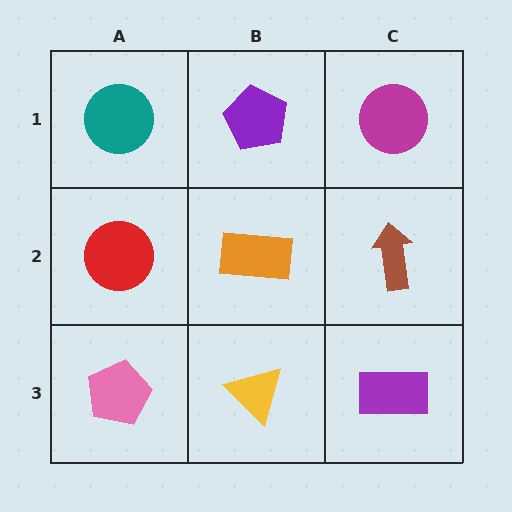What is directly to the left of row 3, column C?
A yellow triangle.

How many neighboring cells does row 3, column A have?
2.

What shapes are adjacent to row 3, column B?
An orange rectangle (row 2, column B), a pink pentagon (row 3, column A), a purple rectangle (row 3, column C).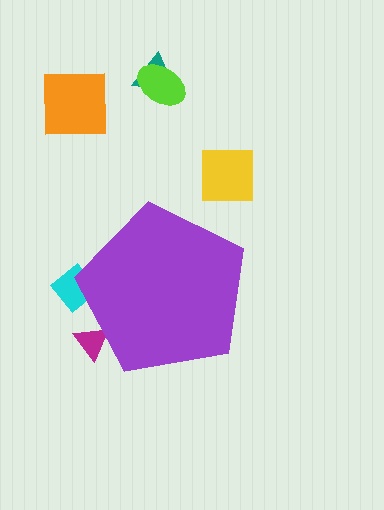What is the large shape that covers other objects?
A purple pentagon.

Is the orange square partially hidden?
No, the orange square is fully visible.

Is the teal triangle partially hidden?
No, the teal triangle is fully visible.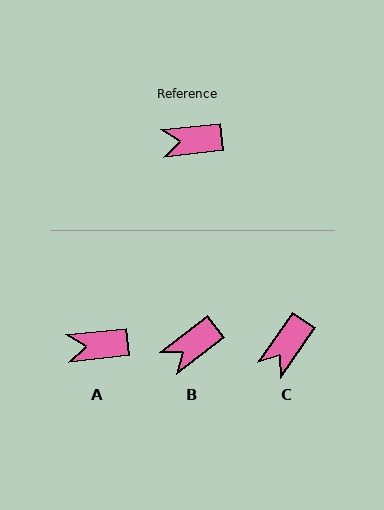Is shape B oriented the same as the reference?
No, it is off by about 31 degrees.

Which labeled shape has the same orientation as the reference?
A.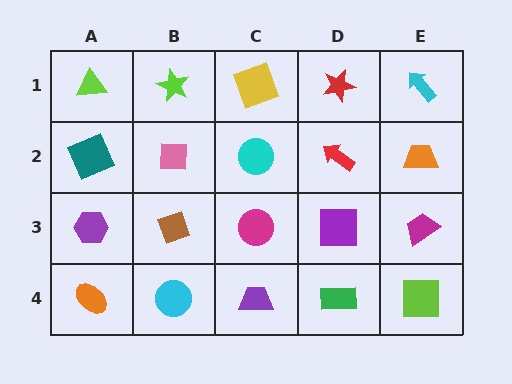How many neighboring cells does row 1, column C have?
3.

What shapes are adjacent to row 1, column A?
A teal square (row 2, column A), a lime star (row 1, column B).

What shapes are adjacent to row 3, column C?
A cyan circle (row 2, column C), a purple trapezoid (row 4, column C), a brown diamond (row 3, column B), a purple square (row 3, column D).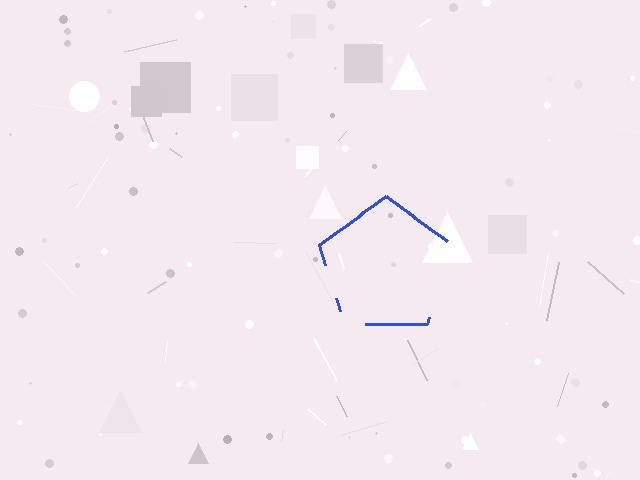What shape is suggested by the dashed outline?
The dashed outline suggests a pentagon.